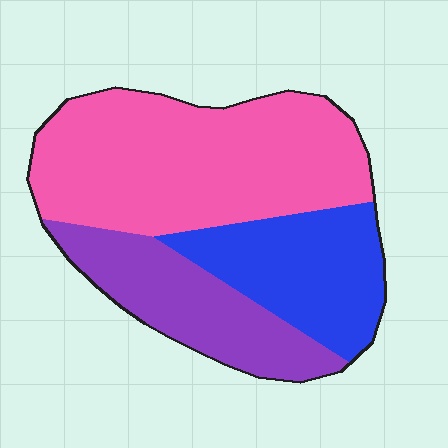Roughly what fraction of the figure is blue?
Blue takes up about one quarter (1/4) of the figure.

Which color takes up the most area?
Pink, at roughly 50%.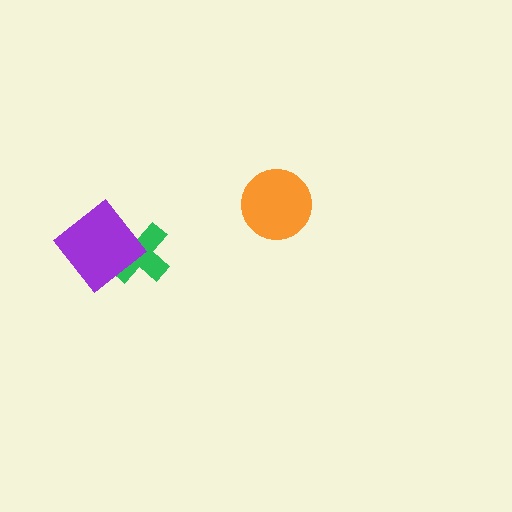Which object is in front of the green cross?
The purple diamond is in front of the green cross.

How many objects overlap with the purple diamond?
1 object overlaps with the purple diamond.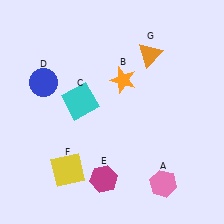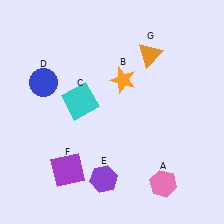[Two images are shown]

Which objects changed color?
E changed from magenta to purple. F changed from yellow to purple.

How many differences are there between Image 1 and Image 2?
There are 2 differences between the two images.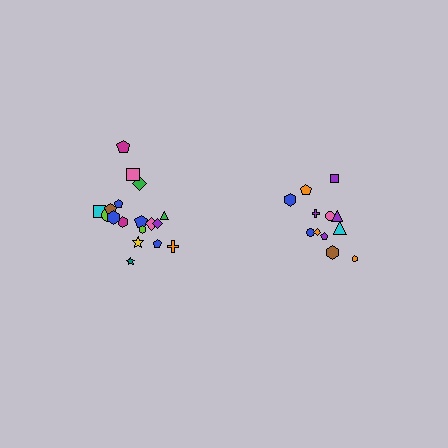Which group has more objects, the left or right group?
The left group.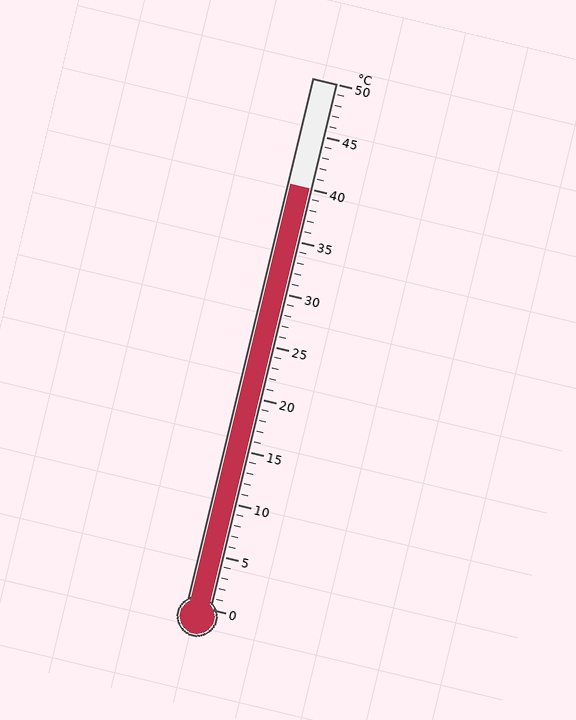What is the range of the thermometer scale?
The thermometer scale ranges from 0°C to 50°C.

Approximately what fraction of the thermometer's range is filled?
The thermometer is filled to approximately 80% of its range.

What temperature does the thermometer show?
The thermometer shows approximately 40°C.